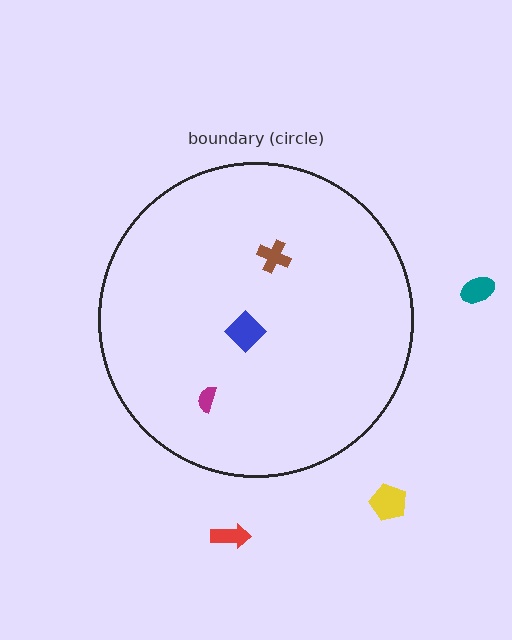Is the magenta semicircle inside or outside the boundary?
Inside.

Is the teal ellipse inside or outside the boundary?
Outside.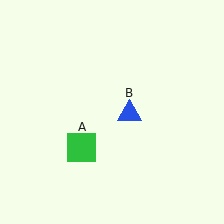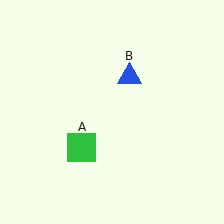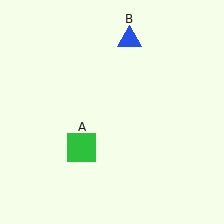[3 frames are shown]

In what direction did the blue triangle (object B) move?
The blue triangle (object B) moved up.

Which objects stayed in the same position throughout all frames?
Green square (object A) remained stationary.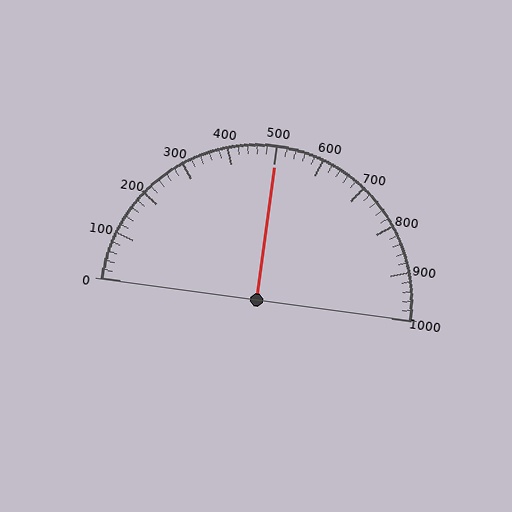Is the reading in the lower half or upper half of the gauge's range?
The reading is in the upper half of the range (0 to 1000).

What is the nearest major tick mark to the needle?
The nearest major tick mark is 500.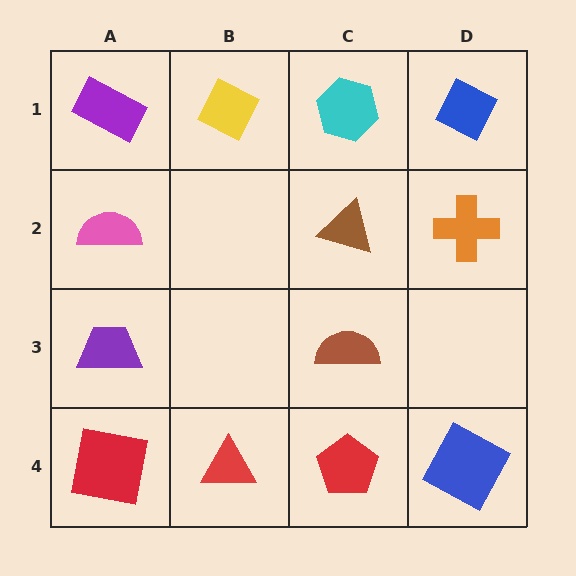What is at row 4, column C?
A red pentagon.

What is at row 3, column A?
A purple trapezoid.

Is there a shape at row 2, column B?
No, that cell is empty.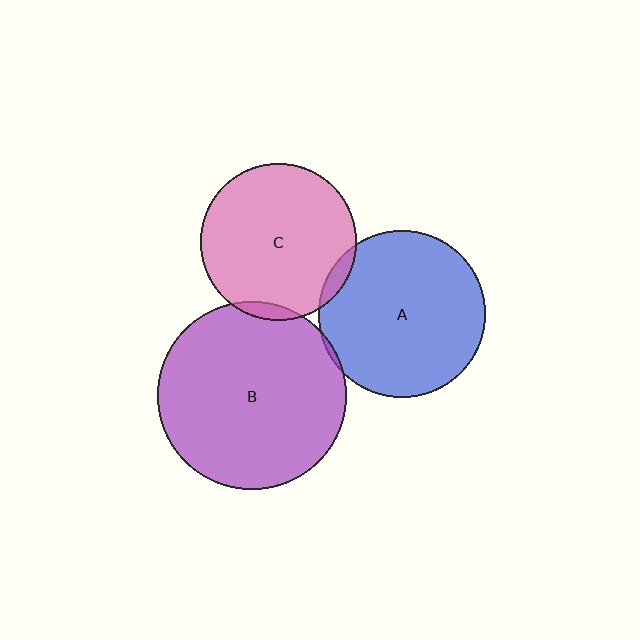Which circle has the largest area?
Circle B (purple).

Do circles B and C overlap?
Yes.